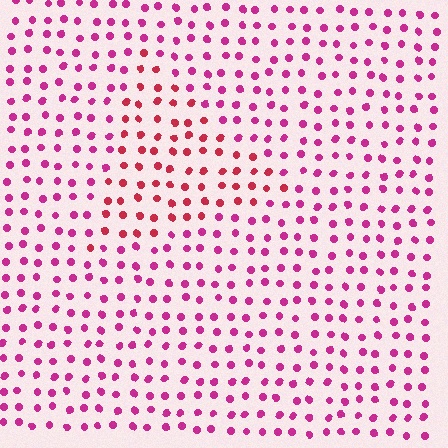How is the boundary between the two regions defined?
The boundary is defined purely by a slight shift in hue (about 29 degrees). Spacing, size, and orientation are identical on both sides.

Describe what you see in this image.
The image is filled with small magenta elements in a uniform arrangement. A triangle-shaped region is visible where the elements are tinted to a slightly different hue, forming a subtle color boundary.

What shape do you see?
I see a triangle.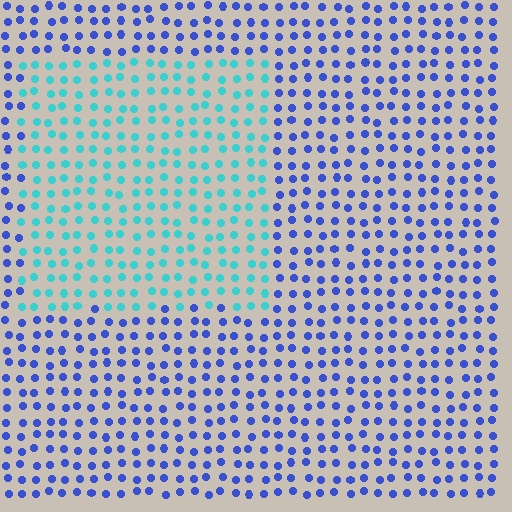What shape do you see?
I see a rectangle.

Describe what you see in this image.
The image is filled with small blue elements in a uniform arrangement. A rectangle-shaped region is visible where the elements are tinted to a slightly different hue, forming a subtle color boundary.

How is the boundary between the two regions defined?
The boundary is defined purely by a slight shift in hue (about 52 degrees). Spacing, size, and orientation are identical on both sides.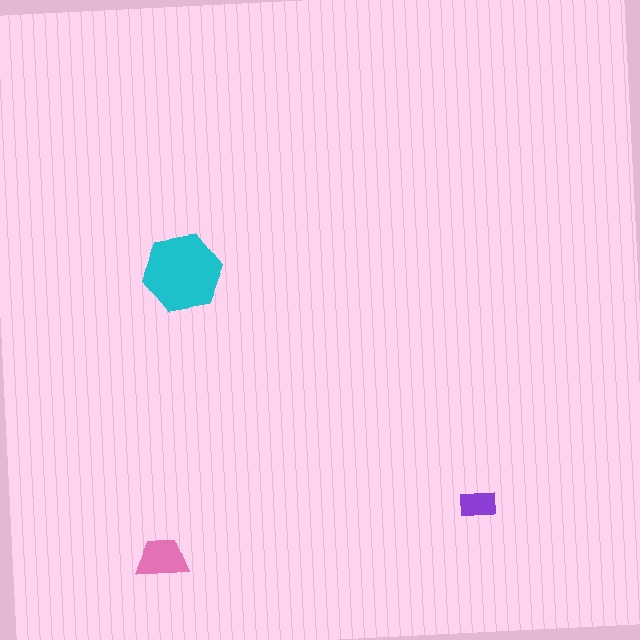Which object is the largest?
The cyan hexagon.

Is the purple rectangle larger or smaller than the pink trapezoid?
Smaller.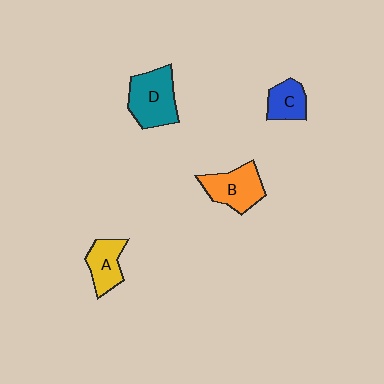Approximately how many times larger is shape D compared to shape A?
Approximately 1.5 times.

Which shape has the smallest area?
Shape C (blue).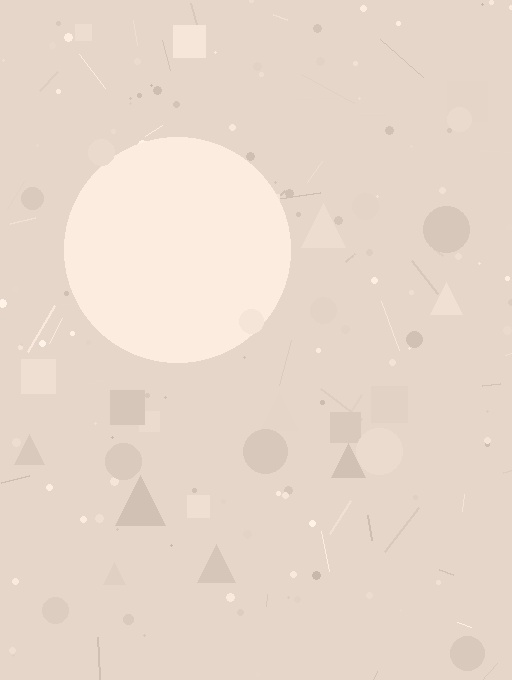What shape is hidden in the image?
A circle is hidden in the image.